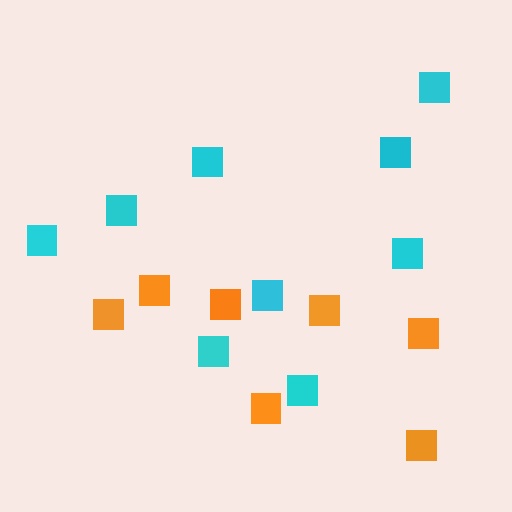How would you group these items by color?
There are 2 groups: one group of orange squares (7) and one group of cyan squares (9).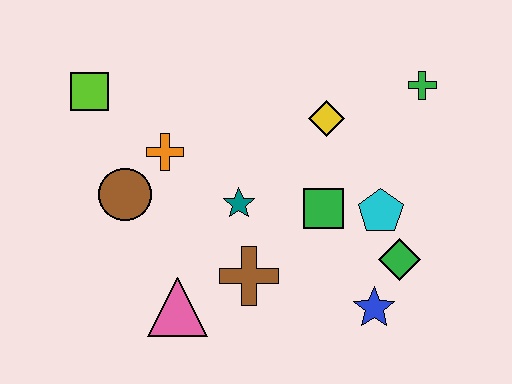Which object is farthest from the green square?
The lime square is farthest from the green square.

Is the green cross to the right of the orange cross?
Yes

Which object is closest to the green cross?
The yellow diamond is closest to the green cross.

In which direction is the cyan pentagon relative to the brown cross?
The cyan pentagon is to the right of the brown cross.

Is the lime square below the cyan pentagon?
No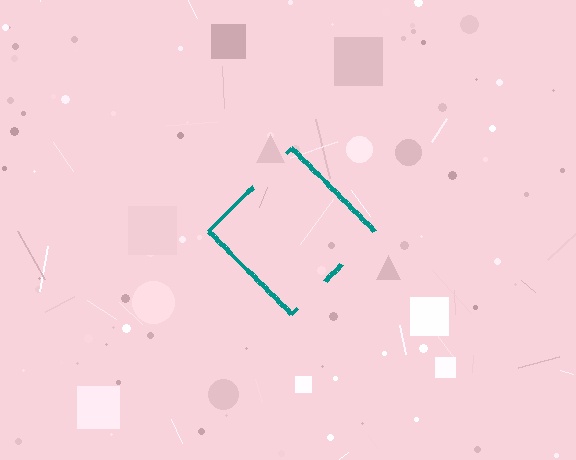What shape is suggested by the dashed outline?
The dashed outline suggests a diamond.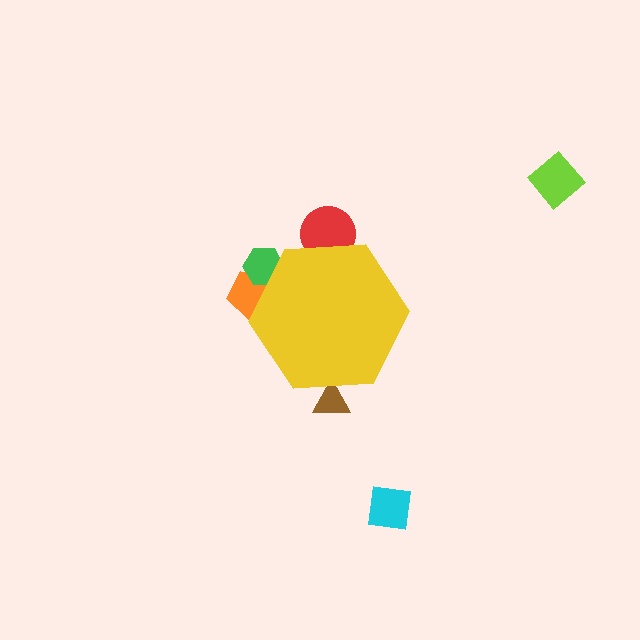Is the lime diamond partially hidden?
No, the lime diamond is fully visible.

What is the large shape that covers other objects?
A yellow hexagon.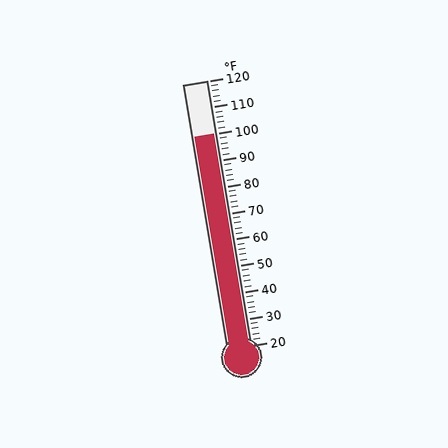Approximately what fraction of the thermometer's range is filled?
The thermometer is filled to approximately 80% of its range.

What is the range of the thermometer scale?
The thermometer scale ranges from 20°F to 120°F.